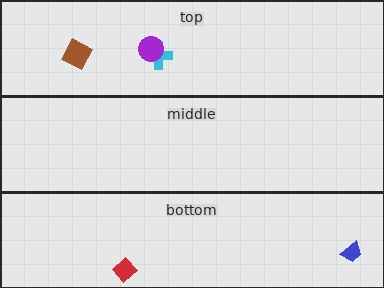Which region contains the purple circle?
The top region.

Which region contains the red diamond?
The bottom region.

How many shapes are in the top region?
3.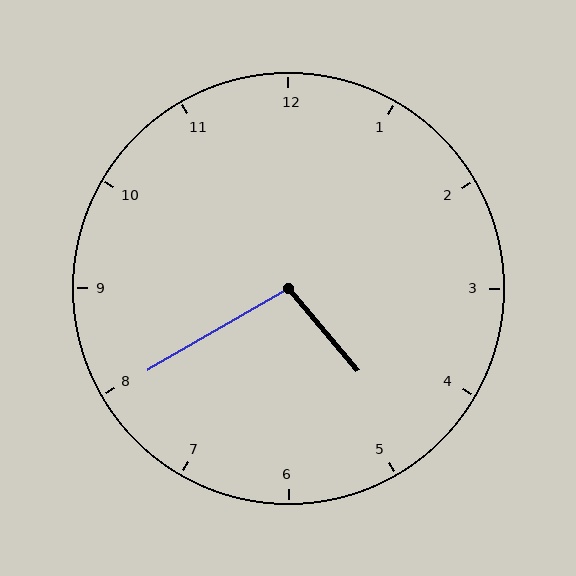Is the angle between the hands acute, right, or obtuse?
It is obtuse.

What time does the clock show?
4:40.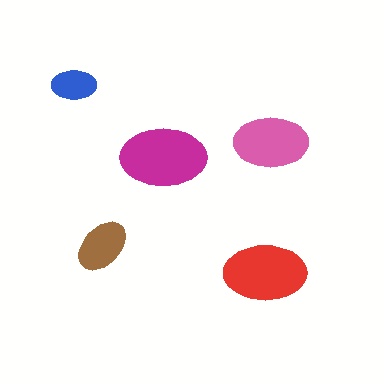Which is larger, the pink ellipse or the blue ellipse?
The pink one.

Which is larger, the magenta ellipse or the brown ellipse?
The magenta one.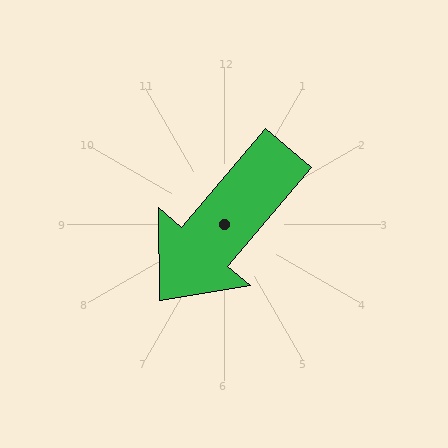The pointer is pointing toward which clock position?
Roughly 7 o'clock.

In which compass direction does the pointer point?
Southwest.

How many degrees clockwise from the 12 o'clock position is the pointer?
Approximately 220 degrees.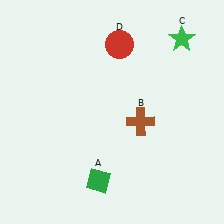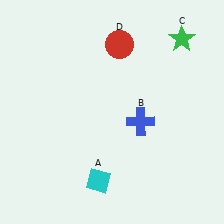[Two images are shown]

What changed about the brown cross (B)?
In Image 1, B is brown. In Image 2, it changed to blue.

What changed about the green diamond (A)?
In Image 1, A is green. In Image 2, it changed to cyan.